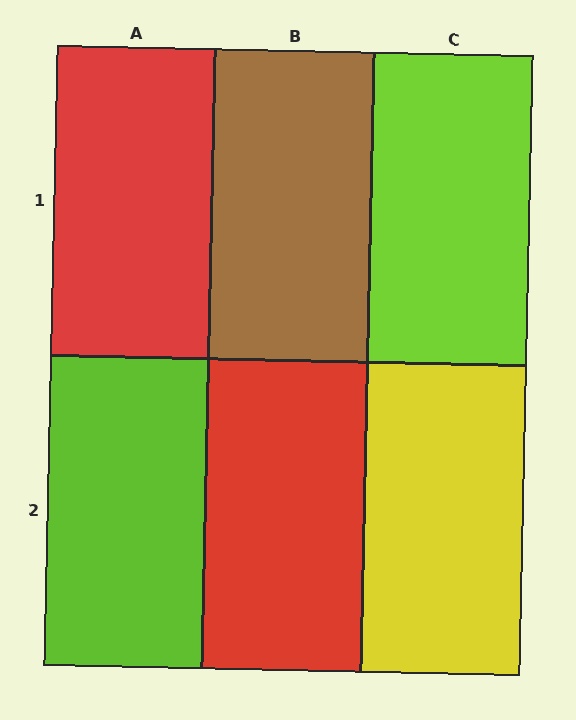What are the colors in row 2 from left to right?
Lime, red, yellow.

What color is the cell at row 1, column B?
Brown.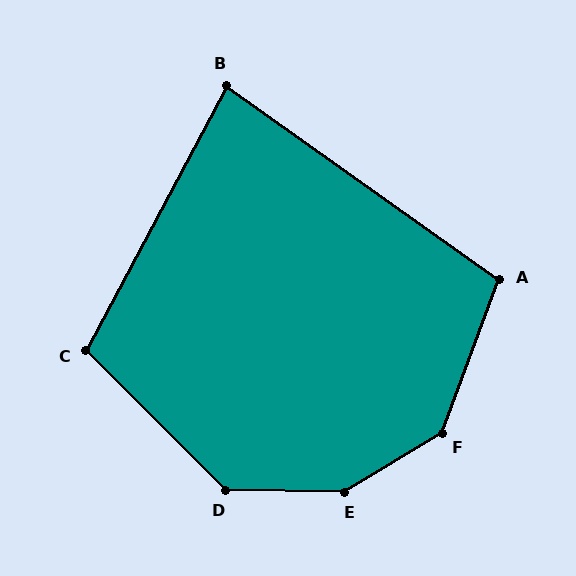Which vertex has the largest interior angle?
E, at approximately 148 degrees.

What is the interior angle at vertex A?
Approximately 105 degrees (obtuse).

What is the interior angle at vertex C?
Approximately 107 degrees (obtuse).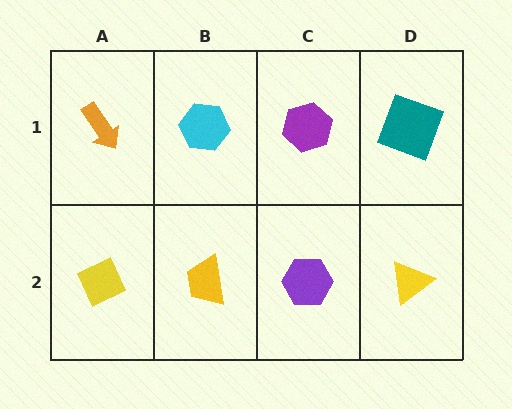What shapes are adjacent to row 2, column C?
A purple hexagon (row 1, column C), a yellow trapezoid (row 2, column B), a yellow triangle (row 2, column D).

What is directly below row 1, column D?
A yellow triangle.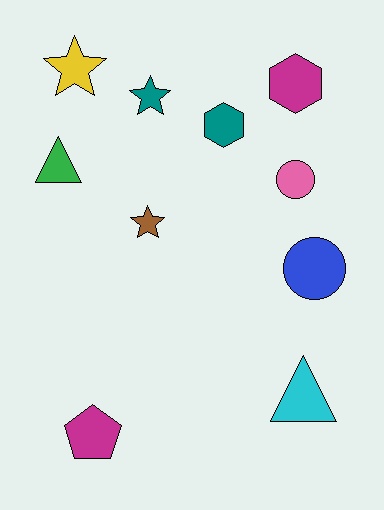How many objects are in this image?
There are 10 objects.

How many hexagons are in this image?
There are 2 hexagons.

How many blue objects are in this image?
There is 1 blue object.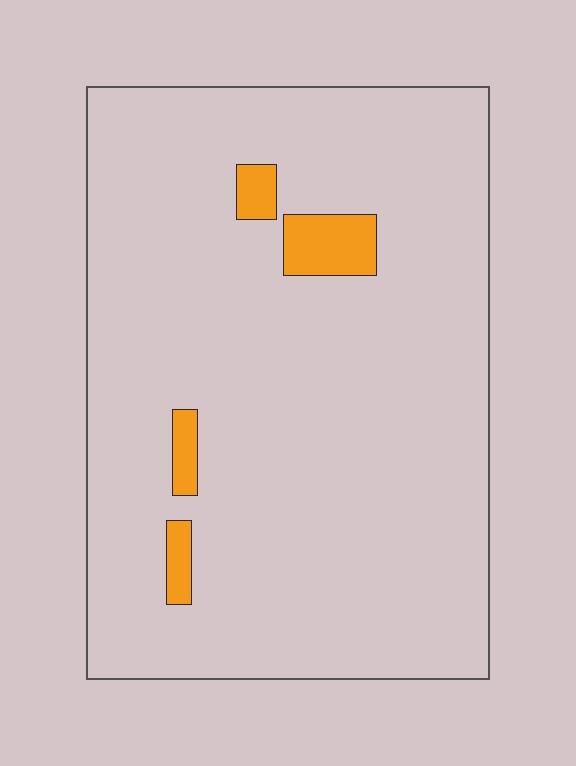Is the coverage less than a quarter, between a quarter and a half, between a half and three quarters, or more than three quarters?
Less than a quarter.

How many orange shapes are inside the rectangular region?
4.